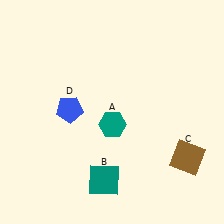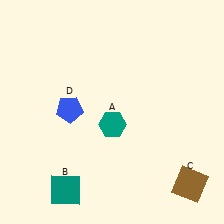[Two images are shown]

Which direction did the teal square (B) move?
The teal square (B) moved left.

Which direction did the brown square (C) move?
The brown square (C) moved down.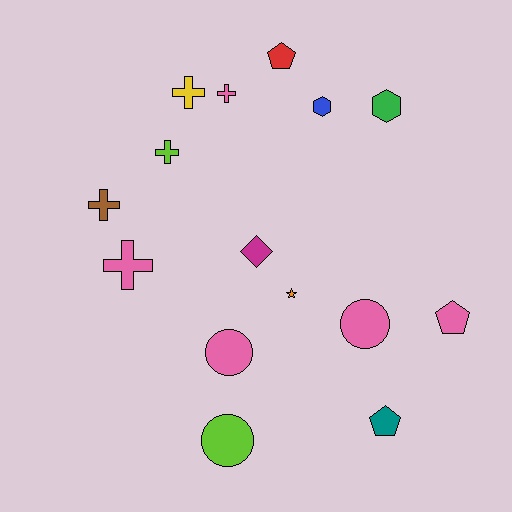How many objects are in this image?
There are 15 objects.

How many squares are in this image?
There are no squares.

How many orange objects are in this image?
There is 1 orange object.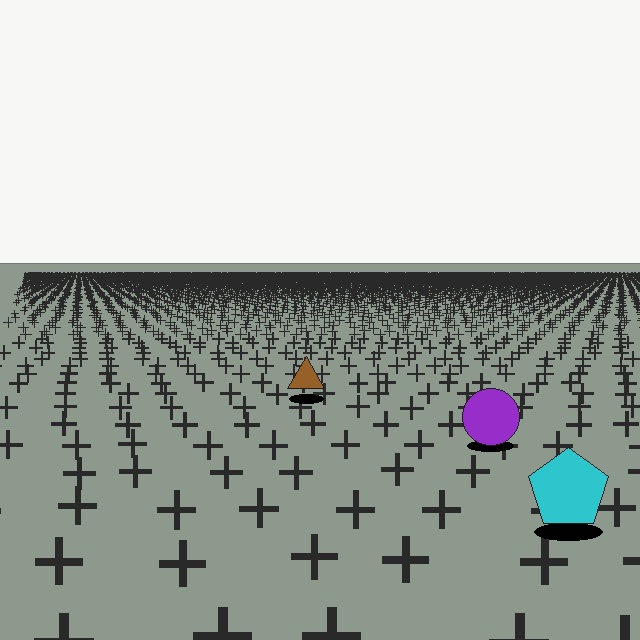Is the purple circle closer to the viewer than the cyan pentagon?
No. The cyan pentagon is closer — you can tell from the texture gradient: the ground texture is coarser near it.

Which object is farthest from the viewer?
The brown triangle is farthest from the viewer. It appears smaller and the ground texture around it is denser.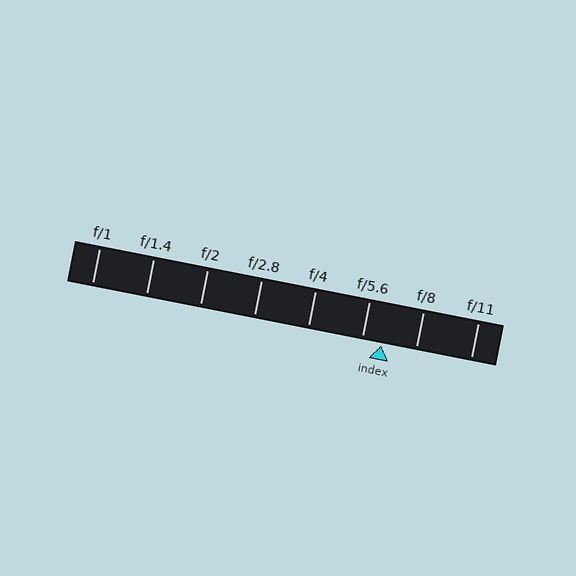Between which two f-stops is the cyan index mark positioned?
The index mark is between f/5.6 and f/8.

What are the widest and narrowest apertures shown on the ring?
The widest aperture shown is f/1 and the narrowest is f/11.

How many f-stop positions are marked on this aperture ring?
There are 8 f-stop positions marked.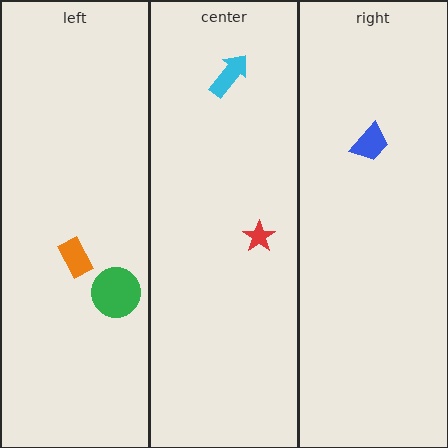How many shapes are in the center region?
2.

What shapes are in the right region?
The blue trapezoid.